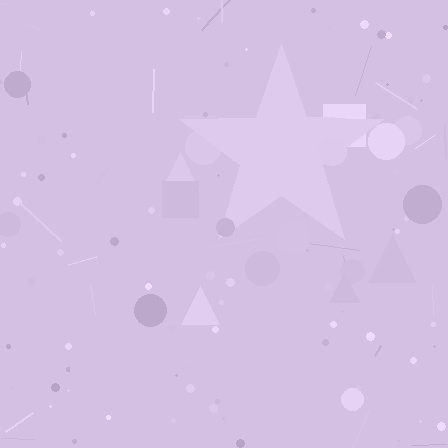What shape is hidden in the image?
A star is hidden in the image.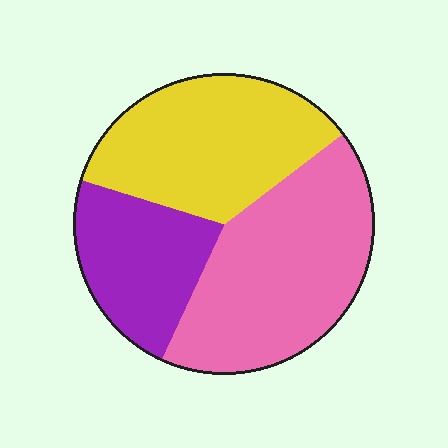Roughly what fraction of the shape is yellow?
Yellow covers 35% of the shape.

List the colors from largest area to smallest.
From largest to smallest: pink, yellow, purple.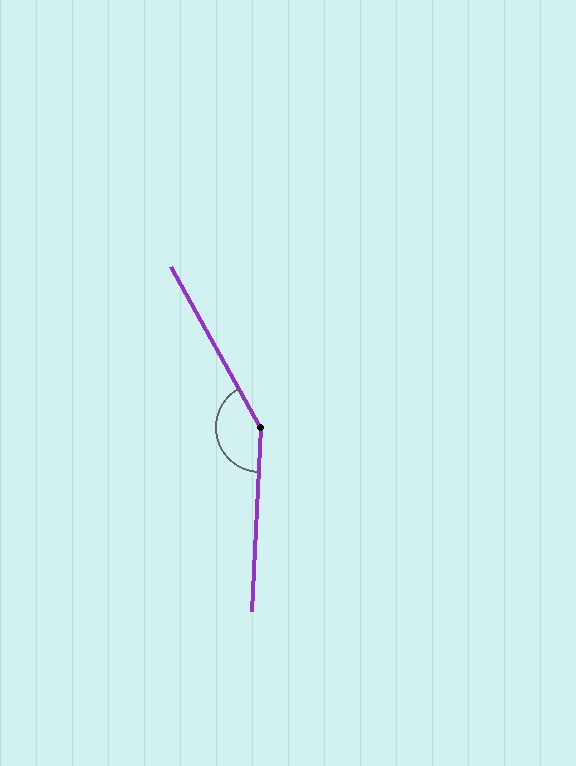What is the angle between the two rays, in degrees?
Approximately 148 degrees.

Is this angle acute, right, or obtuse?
It is obtuse.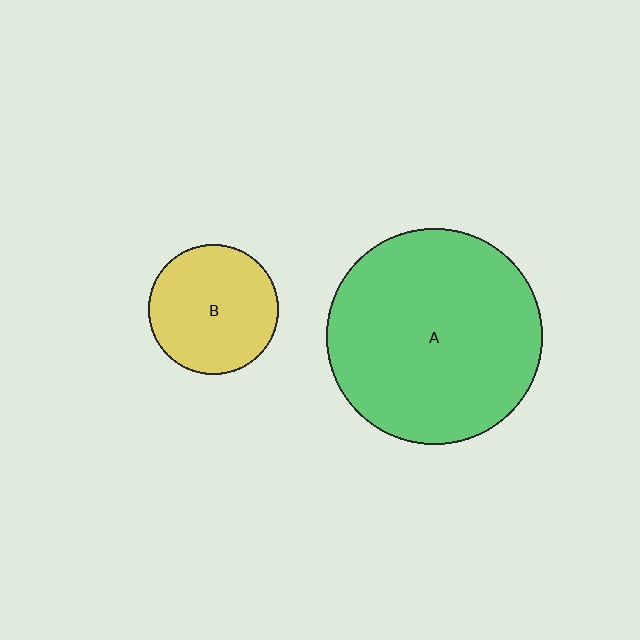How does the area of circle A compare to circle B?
Approximately 2.8 times.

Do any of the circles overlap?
No, none of the circles overlap.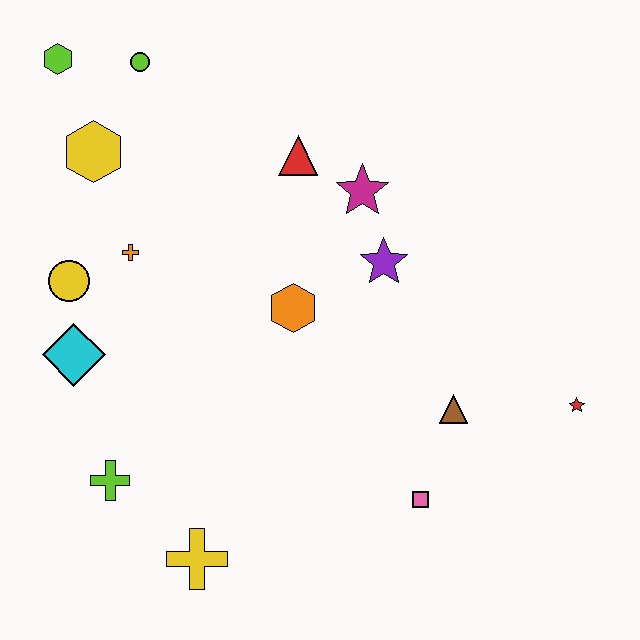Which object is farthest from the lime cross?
The red star is farthest from the lime cross.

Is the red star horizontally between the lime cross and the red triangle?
No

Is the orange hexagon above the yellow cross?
Yes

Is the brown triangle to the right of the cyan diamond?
Yes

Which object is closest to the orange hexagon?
The purple star is closest to the orange hexagon.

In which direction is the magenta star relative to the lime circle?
The magenta star is to the right of the lime circle.